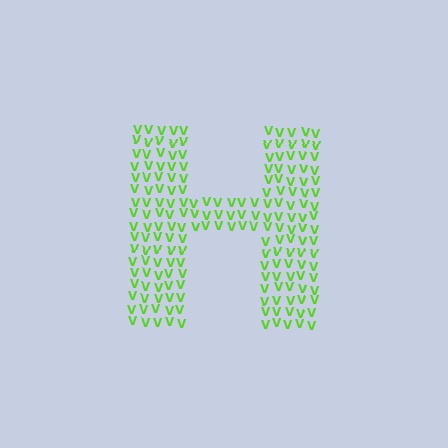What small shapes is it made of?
It is made of small letter V's.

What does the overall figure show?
The overall figure shows the letter H.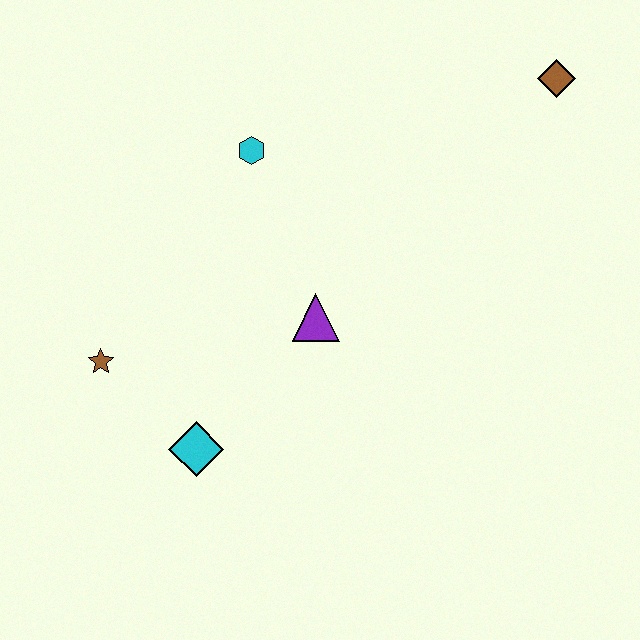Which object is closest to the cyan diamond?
The brown star is closest to the cyan diamond.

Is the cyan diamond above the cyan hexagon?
No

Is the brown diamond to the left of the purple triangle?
No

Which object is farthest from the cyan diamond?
The brown diamond is farthest from the cyan diamond.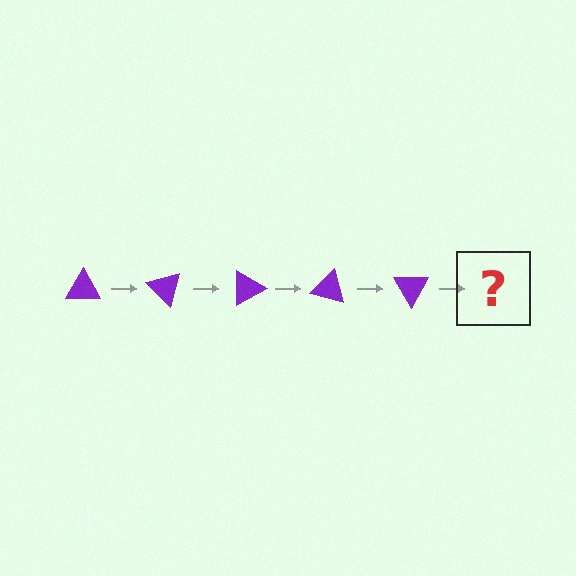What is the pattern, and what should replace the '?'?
The pattern is that the triangle rotates 45 degrees each step. The '?' should be a purple triangle rotated 225 degrees.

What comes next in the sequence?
The next element should be a purple triangle rotated 225 degrees.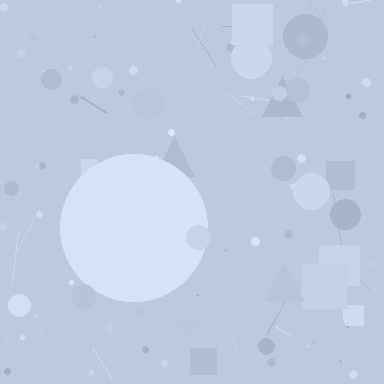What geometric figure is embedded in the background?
A circle is embedded in the background.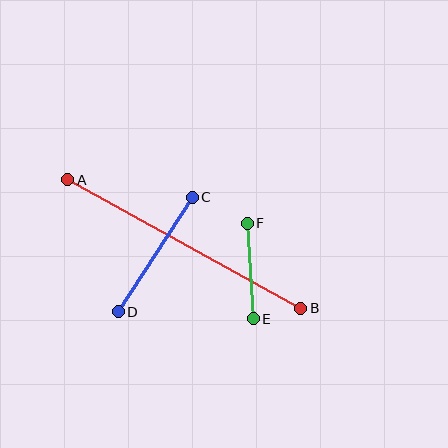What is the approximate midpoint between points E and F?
The midpoint is at approximately (250, 271) pixels.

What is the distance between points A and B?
The distance is approximately 266 pixels.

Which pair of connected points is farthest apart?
Points A and B are farthest apart.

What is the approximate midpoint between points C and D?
The midpoint is at approximately (155, 254) pixels.